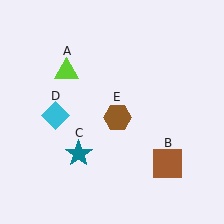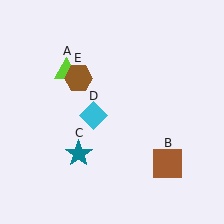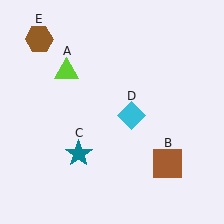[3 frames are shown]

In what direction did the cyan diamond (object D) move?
The cyan diamond (object D) moved right.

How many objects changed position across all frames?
2 objects changed position: cyan diamond (object D), brown hexagon (object E).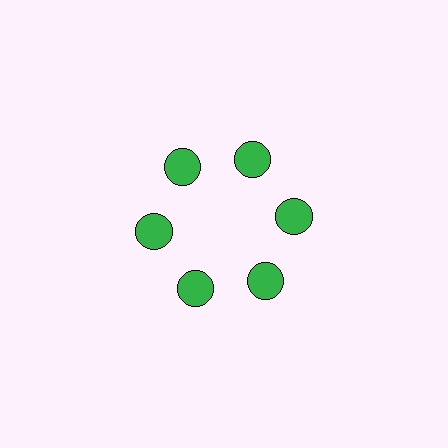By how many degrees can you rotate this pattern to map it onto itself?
The pattern maps onto itself every 60 degrees of rotation.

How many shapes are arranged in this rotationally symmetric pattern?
There are 6 shapes, arranged in 6 groups of 1.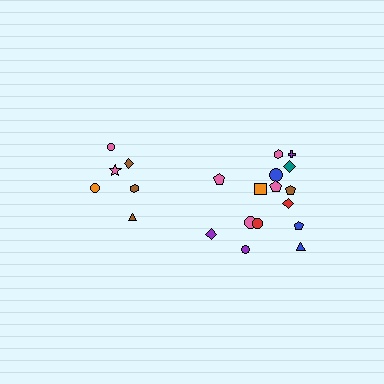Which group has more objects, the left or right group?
The right group.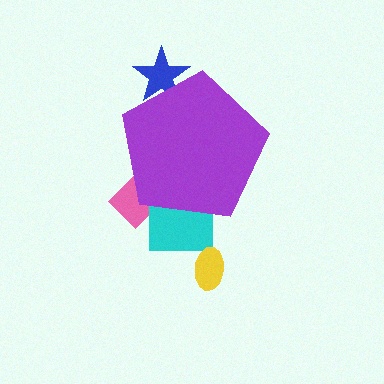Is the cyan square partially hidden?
Yes, the cyan square is partially hidden behind the purple pentagon.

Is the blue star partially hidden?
Yes, the blue star is partially hidden behind the purple pentagon.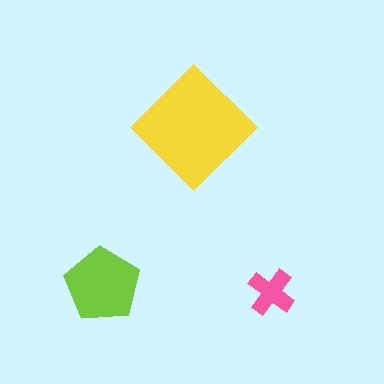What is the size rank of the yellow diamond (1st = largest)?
1st.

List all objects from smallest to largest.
The pink cross, the lime pentagon, the yellow diamond.